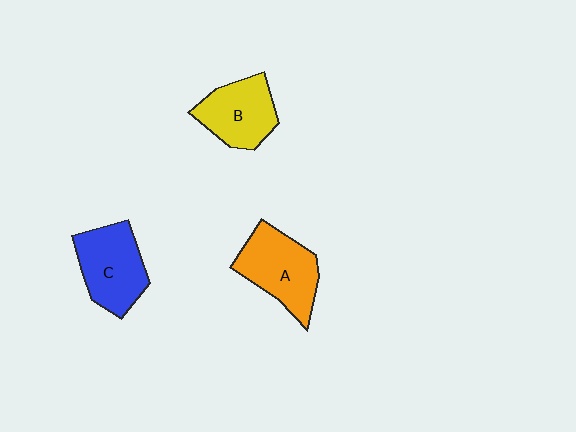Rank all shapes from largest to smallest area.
From largest to smallest: A (orange), C (blue), B (yellow).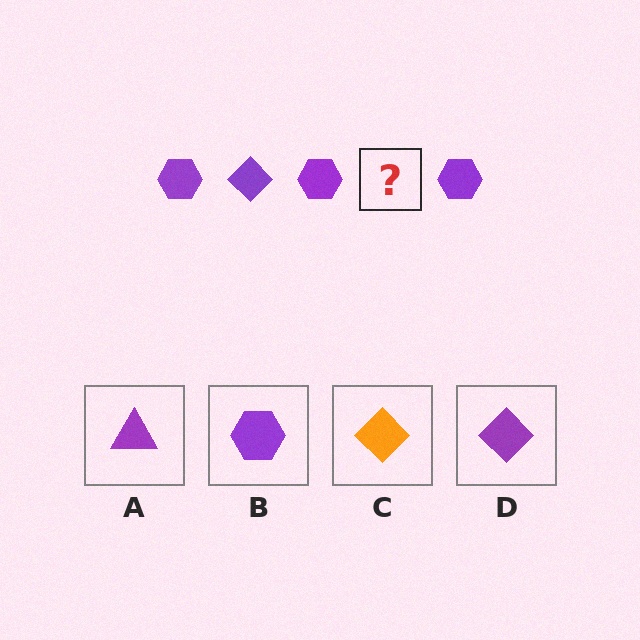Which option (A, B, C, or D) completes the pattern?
D.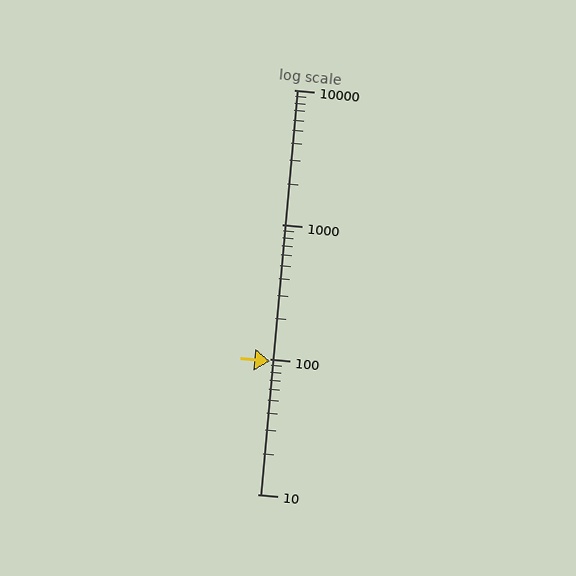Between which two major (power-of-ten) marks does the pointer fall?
The pointer is between 10 and 100.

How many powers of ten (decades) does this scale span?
The scale spans 3 decades, from 10 to 10000.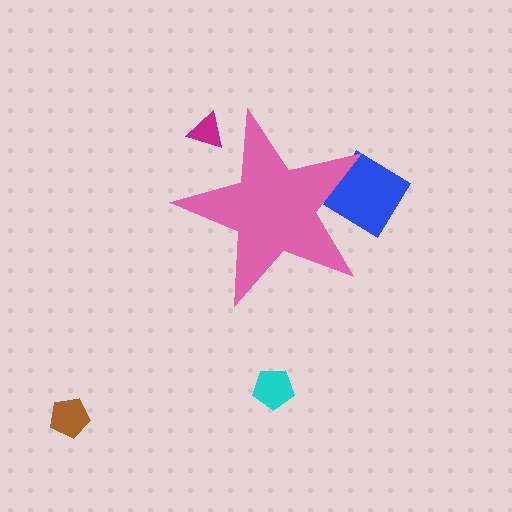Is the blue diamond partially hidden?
Yes, the blue diamond is partially hidden behind the pink star.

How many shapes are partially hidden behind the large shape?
2 shapes are partially hidden.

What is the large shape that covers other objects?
A pink star.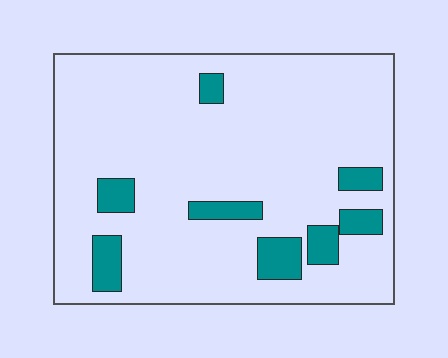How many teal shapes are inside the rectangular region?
8.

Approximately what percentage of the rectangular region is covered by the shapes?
Approximately 10%.